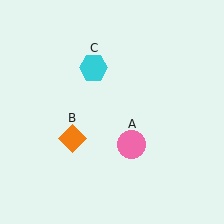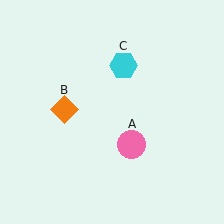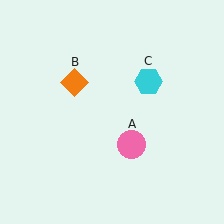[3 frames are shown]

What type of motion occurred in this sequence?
The orange diamond (object B), cyan hexagon (object C) rotated clockwise around the center of the scene.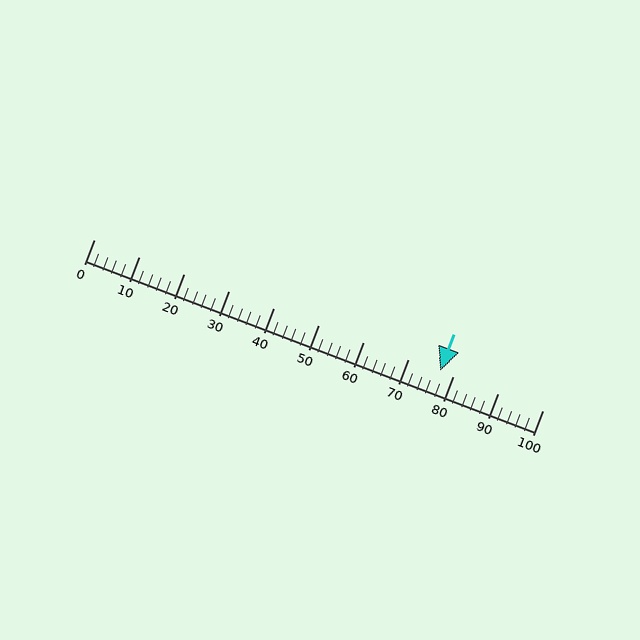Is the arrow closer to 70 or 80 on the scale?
The arrow is closer to 80.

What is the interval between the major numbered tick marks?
The major tick marks are spaced 10 units apart.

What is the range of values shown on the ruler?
The ruler shows values from 0 to 100.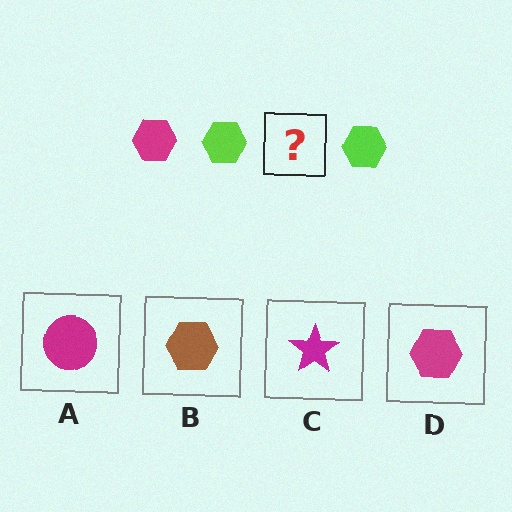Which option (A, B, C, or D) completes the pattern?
D.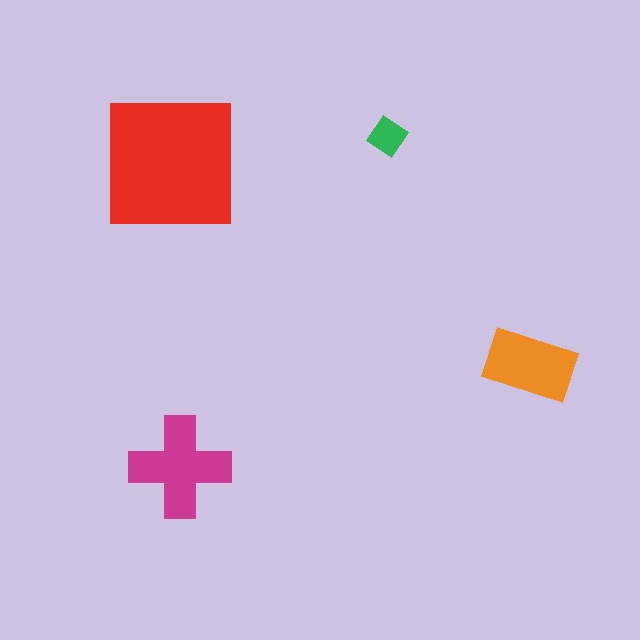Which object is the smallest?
The green diamond.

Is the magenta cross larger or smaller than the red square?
Smaller.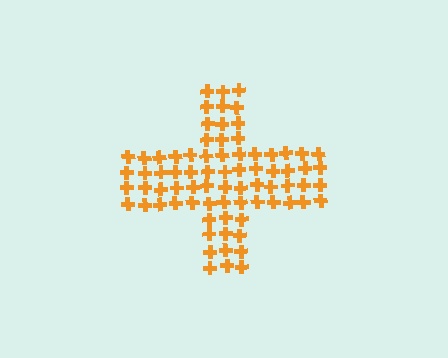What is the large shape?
The large shape is a cross.